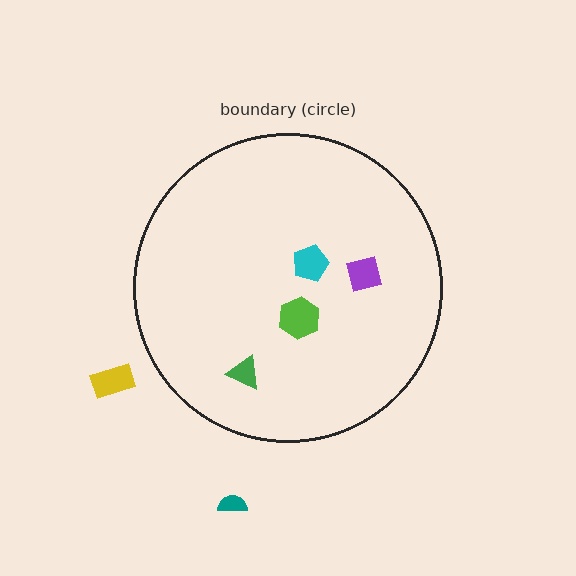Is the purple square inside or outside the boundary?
Inside.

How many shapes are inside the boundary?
4 inside, 2 outside.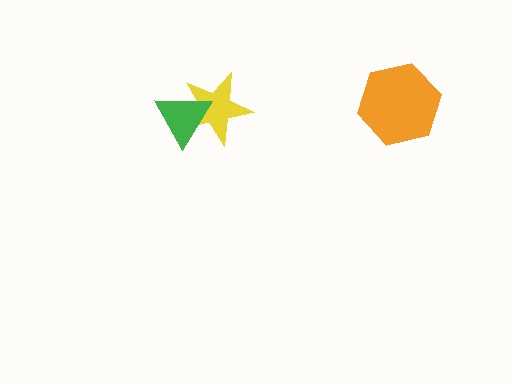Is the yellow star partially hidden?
Yes, it is partially covered by another shape.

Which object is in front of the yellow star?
The green triangle is in front of the yellow star.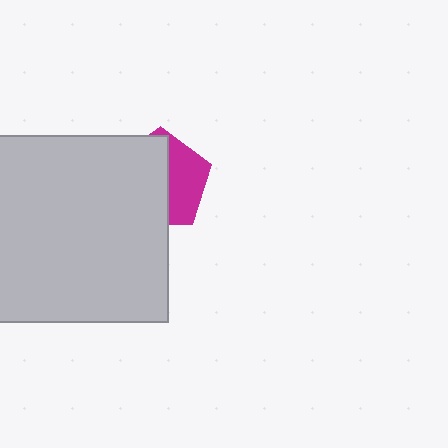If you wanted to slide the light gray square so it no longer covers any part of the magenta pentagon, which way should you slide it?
Slide it left — that is the most direct way to separate the two shapes.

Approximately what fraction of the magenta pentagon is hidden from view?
Roughly 61% of the magenta pentagon is hidden behind the light gray square.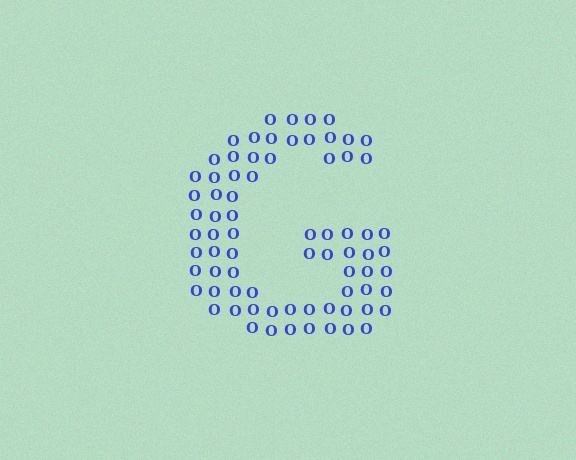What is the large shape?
The large shape is the letter G.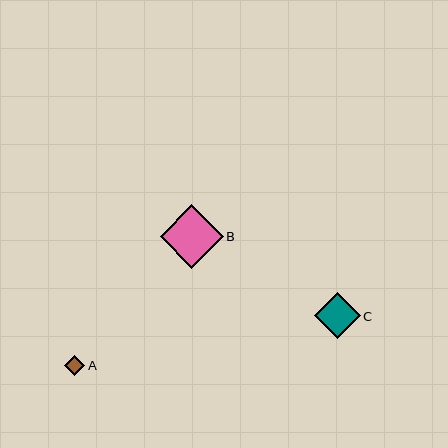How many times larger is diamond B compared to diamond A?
Diamond B is approximately 3.2 times the size of diamond A.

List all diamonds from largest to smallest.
From largest to smallest: B, C, A.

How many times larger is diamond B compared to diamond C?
Diamond B is approximately 1.4 times the size of diamond C.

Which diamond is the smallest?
Diamond A is the smallest with a size of approximately 20 pixels.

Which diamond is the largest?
Diamond B is the largest with a size of approximately 63 pixels.